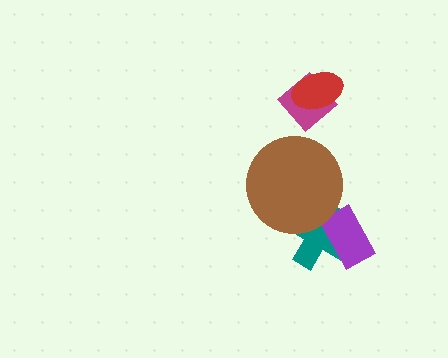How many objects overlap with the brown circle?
1 object overlaps with the brown circle.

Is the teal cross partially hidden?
Yes, it is partially covered by another shape.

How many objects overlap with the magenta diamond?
1 object overlaps with the magenta diamond.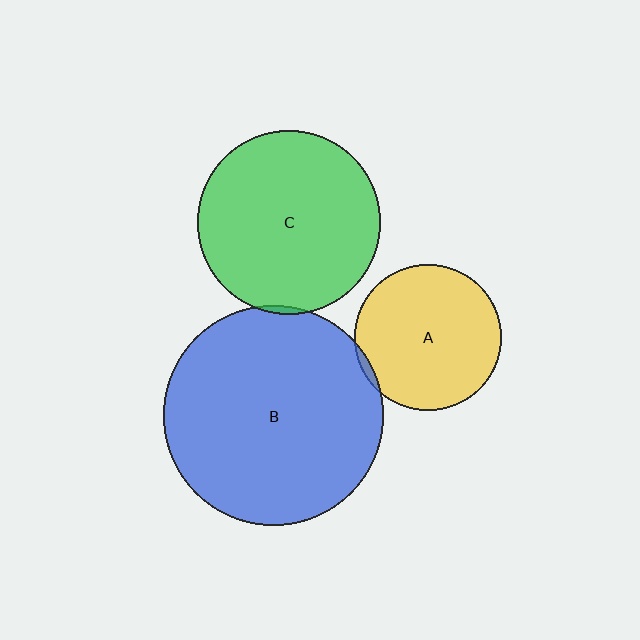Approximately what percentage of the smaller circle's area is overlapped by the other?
Approximately 5%.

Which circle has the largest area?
Circle B (blue).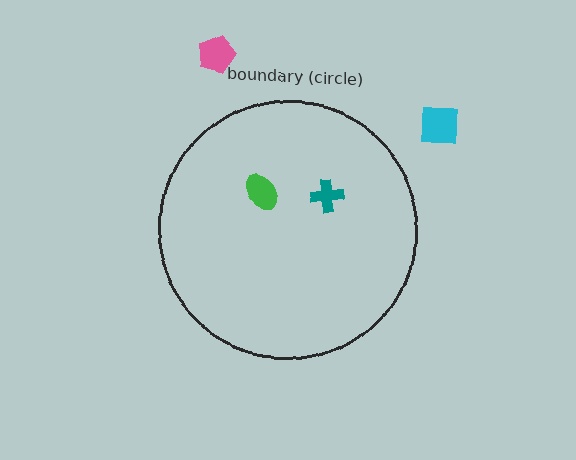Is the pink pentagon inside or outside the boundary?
Outside.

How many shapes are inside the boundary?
2 inside, 2 outside.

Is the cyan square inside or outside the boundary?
Outside.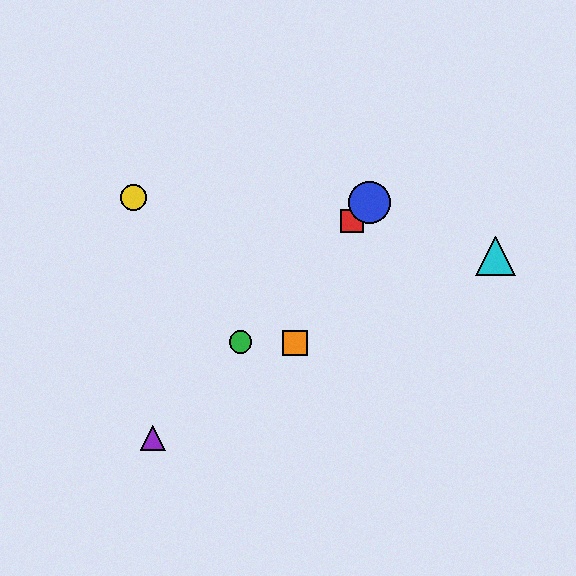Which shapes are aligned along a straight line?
The red square, the blue circle, the green circle, the purple triangle are aligned along a straight line.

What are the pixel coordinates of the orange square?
The orange square is at (295, 343).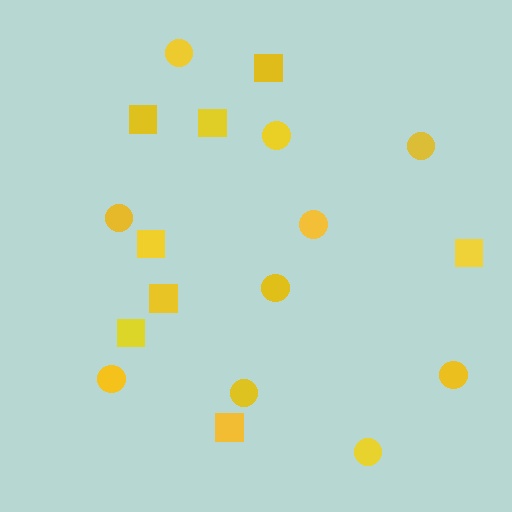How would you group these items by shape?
There are 2 groups: one group of squares (8) and one group of circles (10).